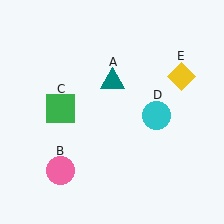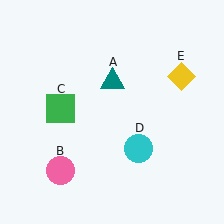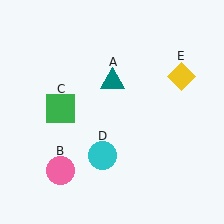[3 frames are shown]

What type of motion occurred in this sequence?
The cyan circle (object D) rotated clockwise around the center of the scene.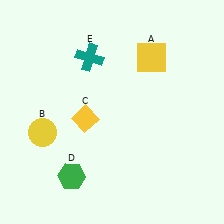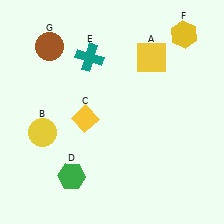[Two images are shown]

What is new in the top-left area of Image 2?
A brown circle (G) was added in the top-left area of Image 2.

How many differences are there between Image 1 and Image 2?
There are 2 differences between the two images.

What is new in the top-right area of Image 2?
A yellow hexagon (F) was added in the top-right area of Image 2.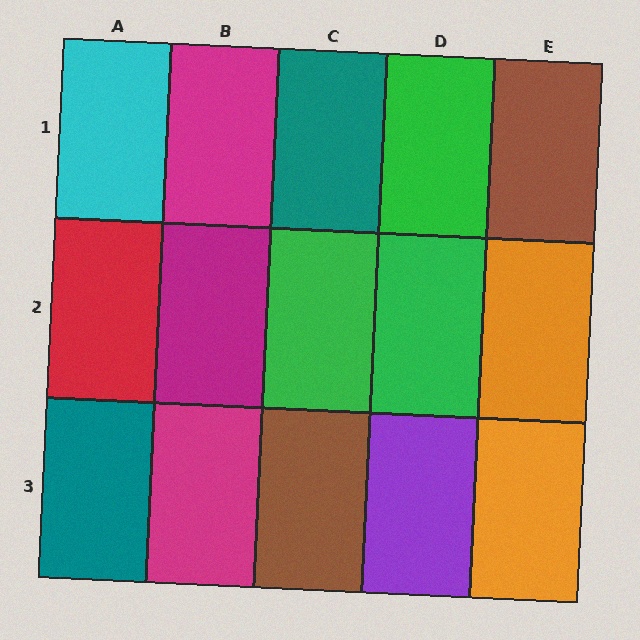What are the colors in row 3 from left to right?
Teal, magenta, brown, purple, orange.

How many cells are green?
3 cells are green.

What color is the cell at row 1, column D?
Green.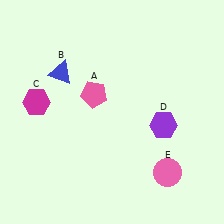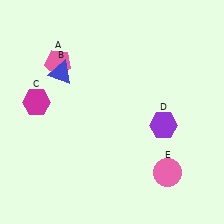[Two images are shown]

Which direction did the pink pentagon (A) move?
The pink pentagon (A) moved left.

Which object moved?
The pink pentagon (A) moved left.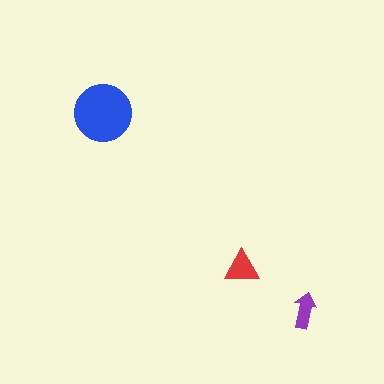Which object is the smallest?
The purple arrow.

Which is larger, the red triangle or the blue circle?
The blue circle.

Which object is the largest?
The blue circle.